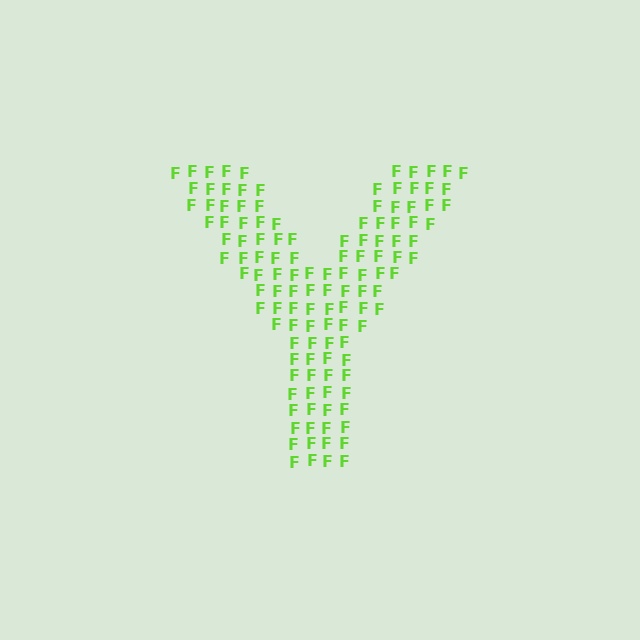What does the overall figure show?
The overall figure shows the letter Y.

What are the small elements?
The small elements are letter F's.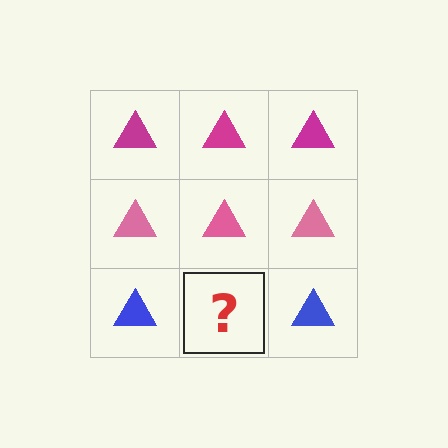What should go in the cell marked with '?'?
The missing cell should contain a blue triangle.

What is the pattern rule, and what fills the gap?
The rule is that each row has a consistent color. The gap should be filled with a blue triangle.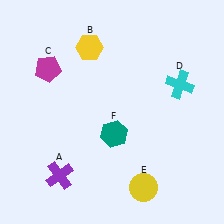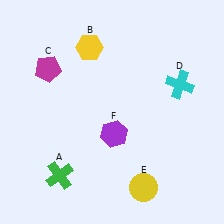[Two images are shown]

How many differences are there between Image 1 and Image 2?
There are 2 differences between the two images.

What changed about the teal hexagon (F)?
In Image 1, F is teal. In Image 2, it changed to purple.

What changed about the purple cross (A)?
In Image 1, A is purple. In Image 2, it changed to green.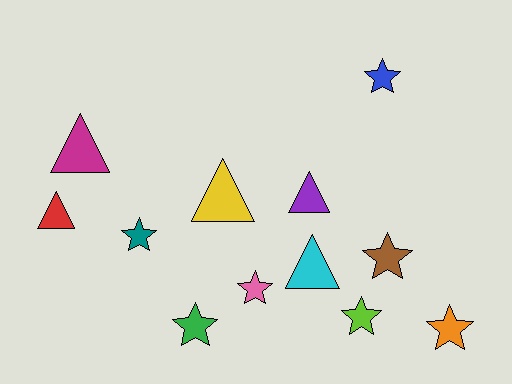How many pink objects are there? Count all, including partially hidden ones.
There is 1 pink object.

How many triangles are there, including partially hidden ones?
There are 5 triangles.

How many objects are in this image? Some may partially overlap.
There are 12 objects.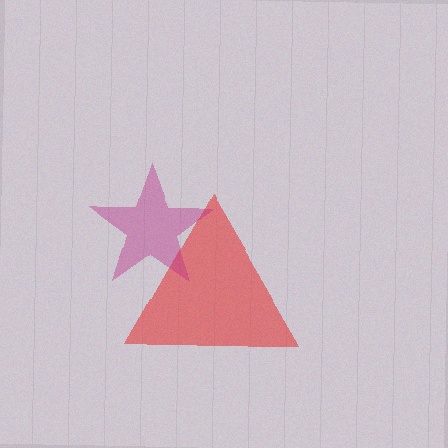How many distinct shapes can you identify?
There are 2 distinct shapes: a red triangle, a magenta star.